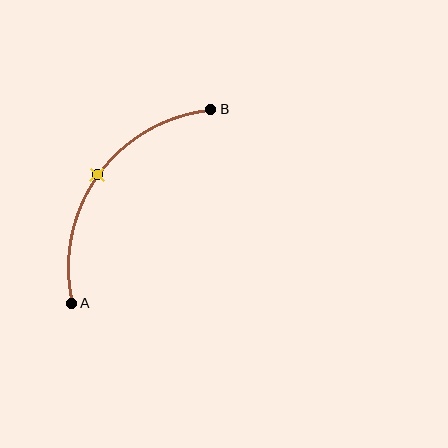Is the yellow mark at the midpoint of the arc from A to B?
Yes. The yellow mark lies on the arc at equal arc-length from both A and B — it is the arc midpoint.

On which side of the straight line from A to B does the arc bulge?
The arc bulges above and to the left of the straight line connecting A and B.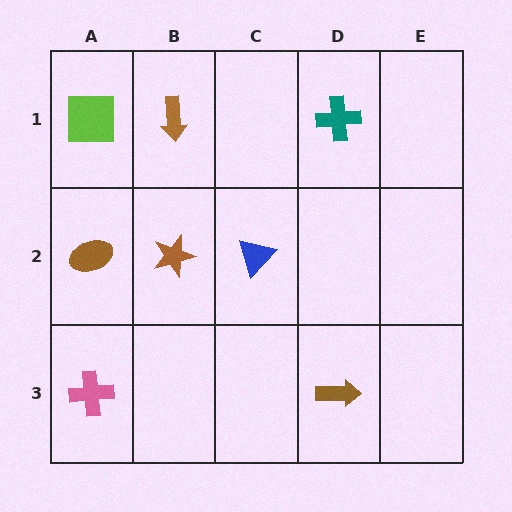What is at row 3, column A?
A pink cross.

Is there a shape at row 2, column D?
No, that cell is empty.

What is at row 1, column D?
A teal cross.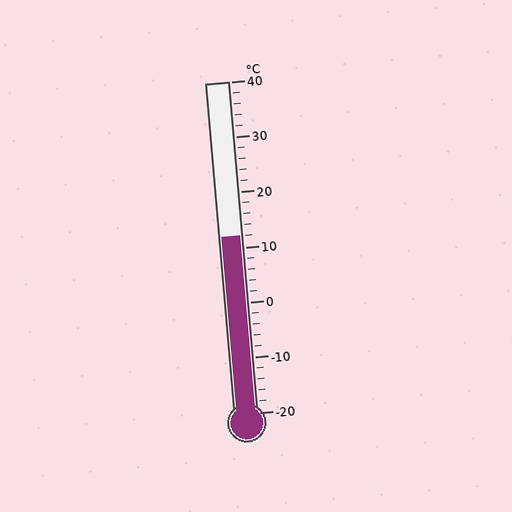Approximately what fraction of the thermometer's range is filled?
The thermometer is filled to approximately 55% of its range.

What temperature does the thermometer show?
The thermometer shows approximately 12°C.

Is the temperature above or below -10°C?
The temperature is above -10°C.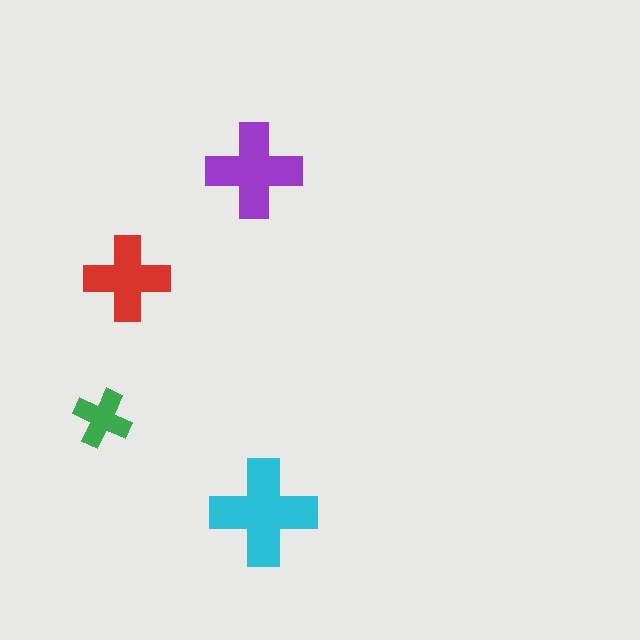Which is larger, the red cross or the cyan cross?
The cyan one.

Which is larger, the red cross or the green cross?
The red one.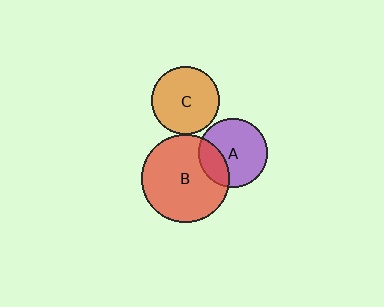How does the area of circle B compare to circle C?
Approximately 1.7 times.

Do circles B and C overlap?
Yes.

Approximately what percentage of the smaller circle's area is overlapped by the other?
Approximately 5%.